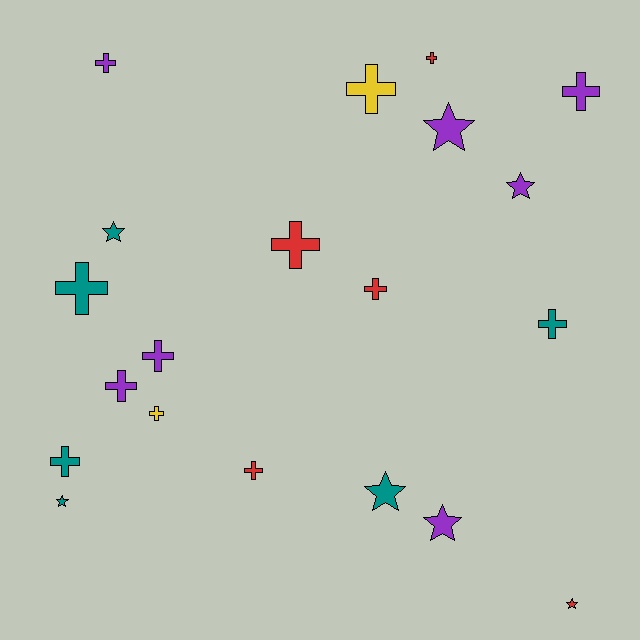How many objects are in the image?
There are 20 objects.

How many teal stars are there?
There are 3 teal stars.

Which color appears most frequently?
Purple, with 7 objects.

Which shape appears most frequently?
Cross, with 13 objects.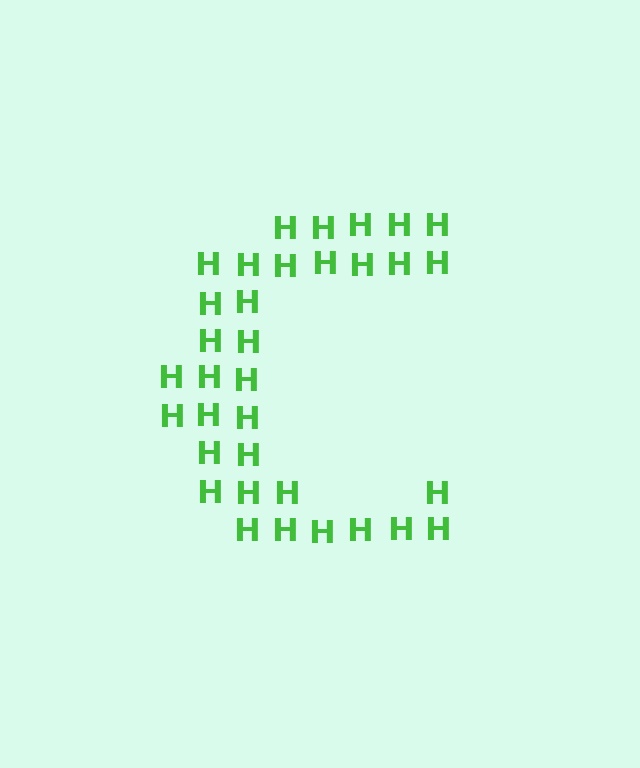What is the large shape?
The large shape is the letter C.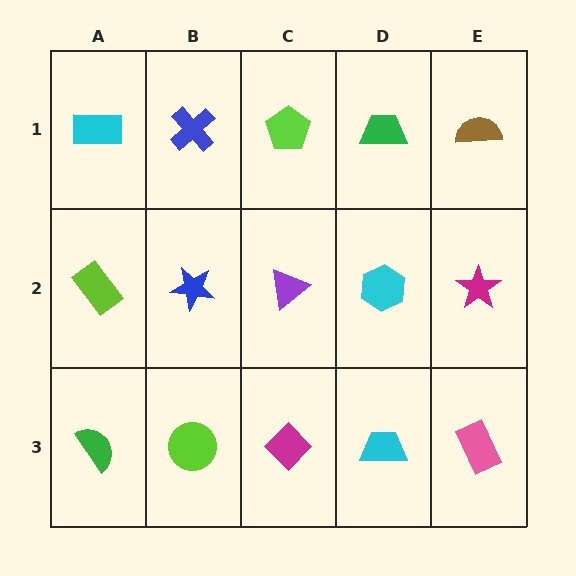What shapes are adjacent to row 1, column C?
A purple triangle (row 2, column C), a blue cross (row 1, column B), a green trapezoid (row 1, column D).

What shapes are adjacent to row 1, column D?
A cyan hexagon (row 2, column D), a lime pentagon (row 1, column C), a brown semicircle (row 1, column E).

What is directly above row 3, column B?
A blue star.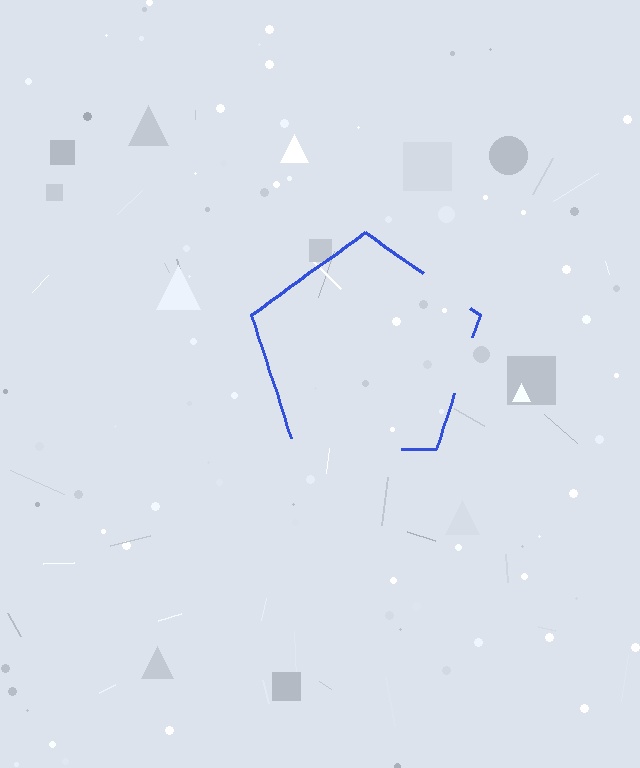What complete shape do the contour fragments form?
The contour fragments form a pentagon.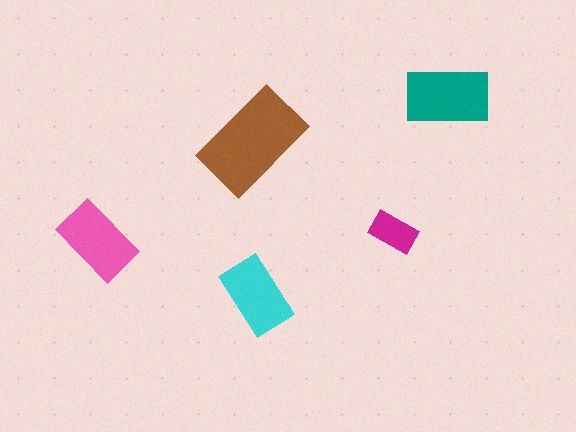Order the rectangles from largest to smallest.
the brown one, the teal one, the pink one, the cyan one, the magenta one.